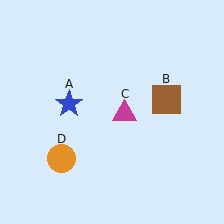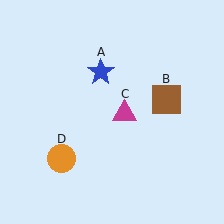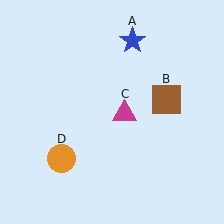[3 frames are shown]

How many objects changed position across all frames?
1 object changed position: blue star (object A).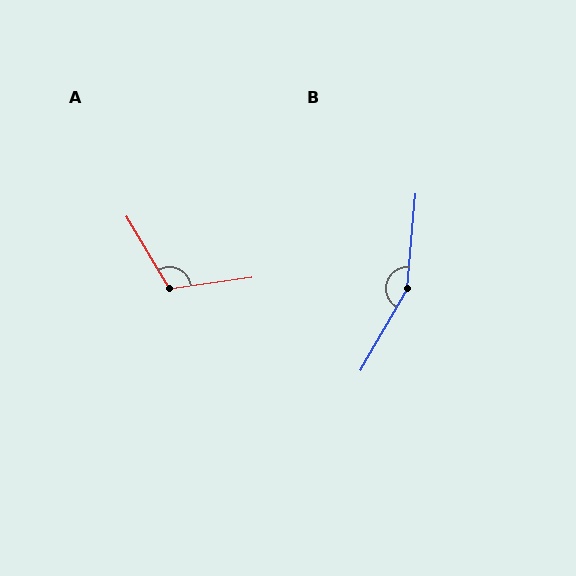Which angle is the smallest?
A, at approximately 113 degrees.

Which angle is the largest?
B, at approximately 155 degrees.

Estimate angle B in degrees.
Approximately 155 degrees.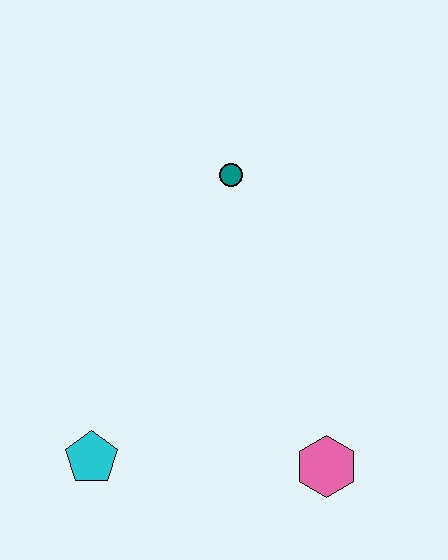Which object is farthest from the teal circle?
The cyan pentagon is farthest from the teal circle.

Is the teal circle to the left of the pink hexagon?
Yes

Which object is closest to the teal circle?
The pink hexagon is closest to the teal circle.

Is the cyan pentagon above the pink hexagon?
Yes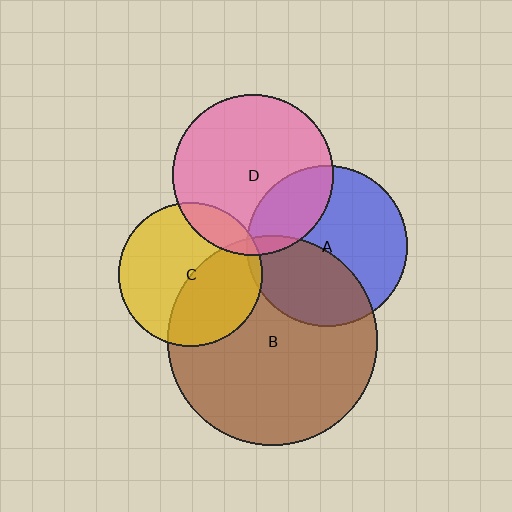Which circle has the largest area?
Circle B (brown).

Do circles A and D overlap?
Yes.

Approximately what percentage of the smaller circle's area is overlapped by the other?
Approximately 25%.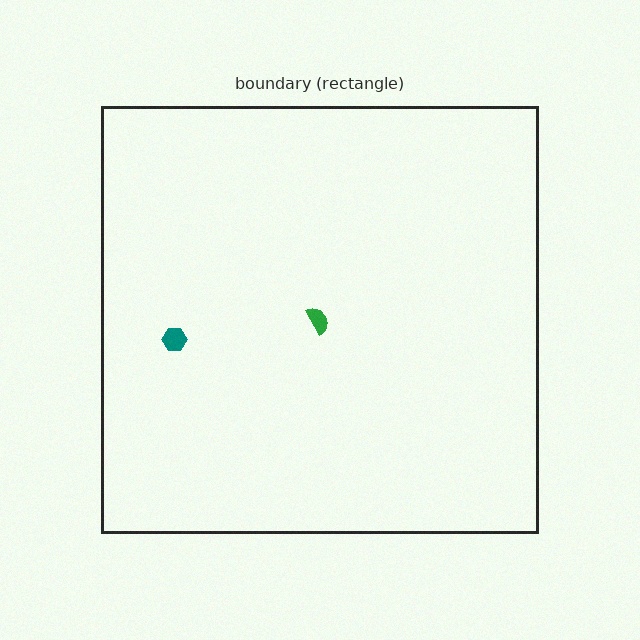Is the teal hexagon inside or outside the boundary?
Inside.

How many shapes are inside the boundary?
2 inside, 0 outside.